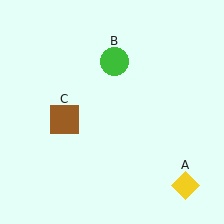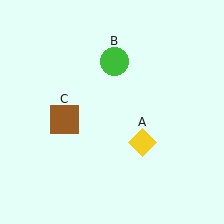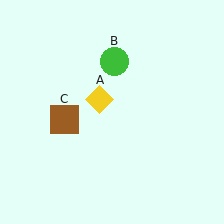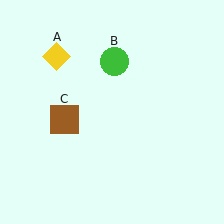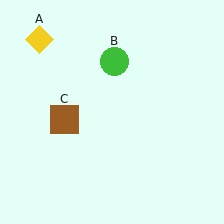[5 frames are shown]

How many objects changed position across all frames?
1 object changed position: yellow diamond (object A).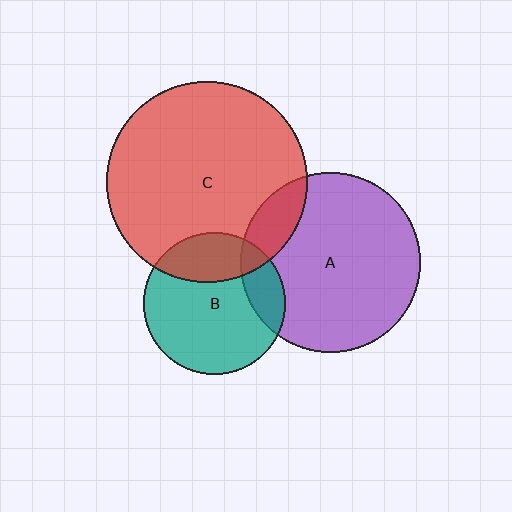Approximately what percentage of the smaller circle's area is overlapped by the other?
Approximately 15%.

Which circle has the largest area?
Circle C (red).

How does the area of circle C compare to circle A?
Approximately 1.2 times.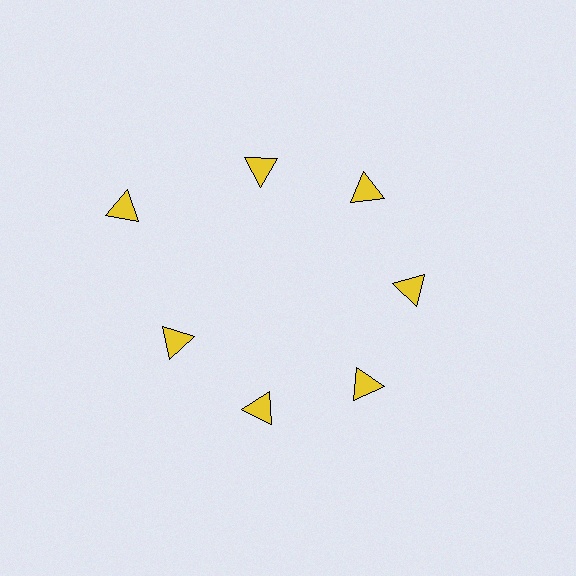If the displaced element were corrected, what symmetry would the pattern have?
It would have 7-fold rotational symmetry — the pattern would map onto itself every 51 degrees.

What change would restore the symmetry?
The symmetry would be restored by moving it inward, back onto the ring so that all 7 triangles sit at equal angles and equal distance from the center.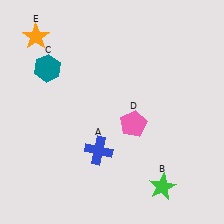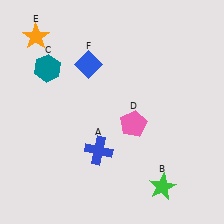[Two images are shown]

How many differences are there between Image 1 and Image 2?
There is 1 difference between the two images.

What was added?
A blue diamond (F) was added in Image 2.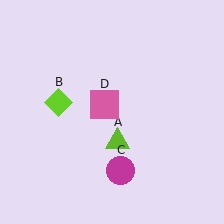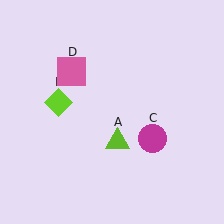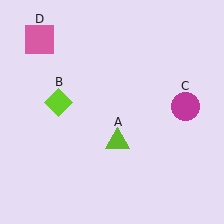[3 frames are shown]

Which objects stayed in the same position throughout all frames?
Lime triangle (object A) and lime diamond (object B) remained stationary.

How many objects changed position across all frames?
2 objects changed position: magenta circle (object C), pink square (object D).